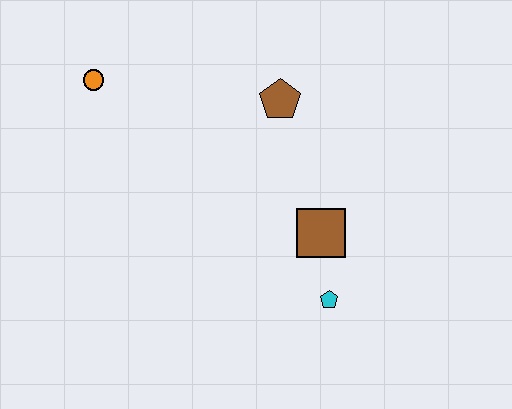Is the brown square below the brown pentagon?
Yes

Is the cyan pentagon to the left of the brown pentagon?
No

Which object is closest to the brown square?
The cyan pentagon is closest to the brown square.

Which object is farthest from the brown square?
The orange circle is farthest from the brown square.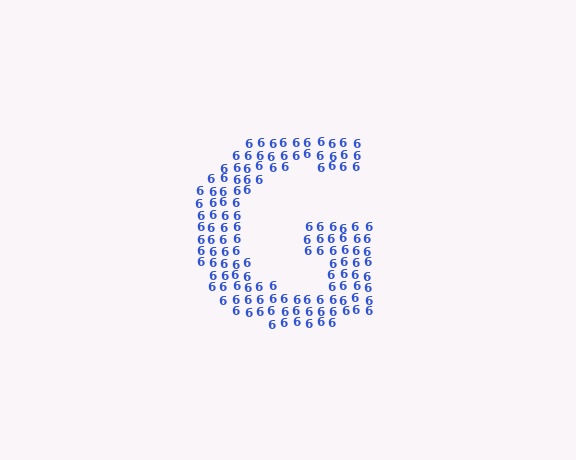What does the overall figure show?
The overall figure shows the letter G.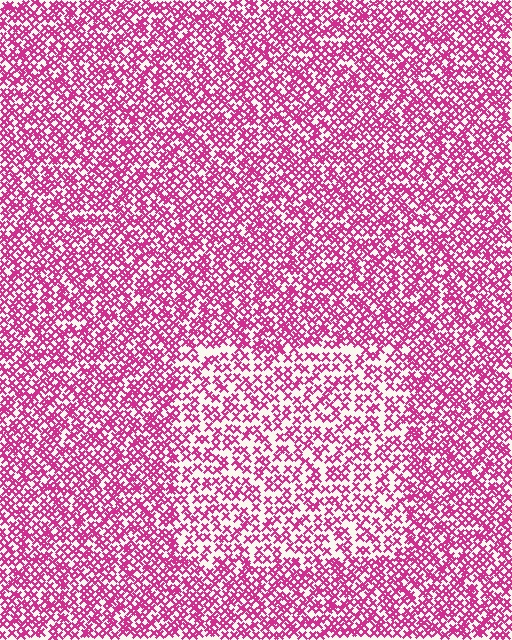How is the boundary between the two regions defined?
The boundary is defined by a change in element density (approximately 1.6x ratio). All elements are the same color, size, and shape.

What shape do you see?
I see a rectangle.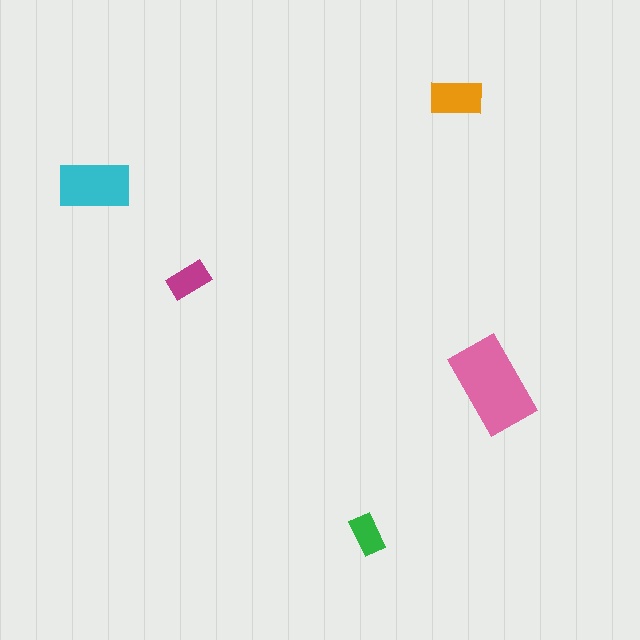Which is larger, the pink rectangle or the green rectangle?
The pink one.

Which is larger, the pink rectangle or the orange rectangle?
The pink one.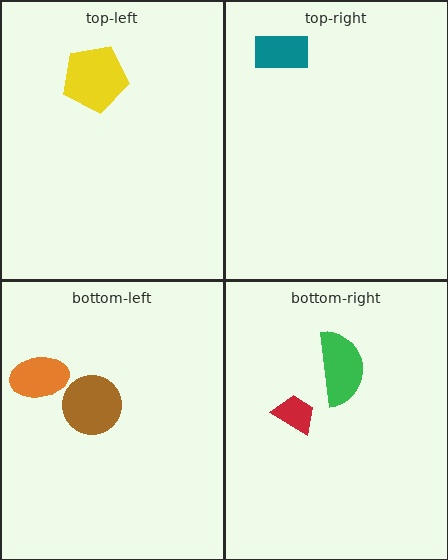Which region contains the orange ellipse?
The bottom-left region.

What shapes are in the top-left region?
The yellow pentagon.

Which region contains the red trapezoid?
The bottom-right region.